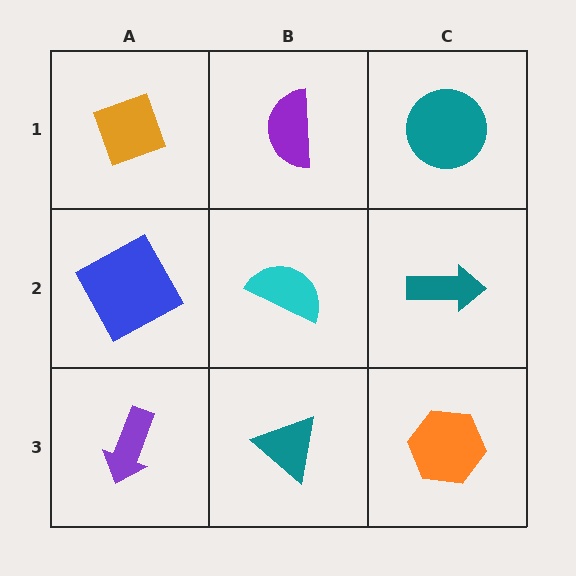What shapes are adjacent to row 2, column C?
A teal circle (row 1, column C), an orange hexagon (row 3, column C), a cyan semicircle (row 2, column B).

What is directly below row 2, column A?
A purple arrow.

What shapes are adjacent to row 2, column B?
A purple semicircle (row 1, column B), a teal triangle (row 3, column B), a blue square (row 2, column A), a teal arrow (row 2, column C).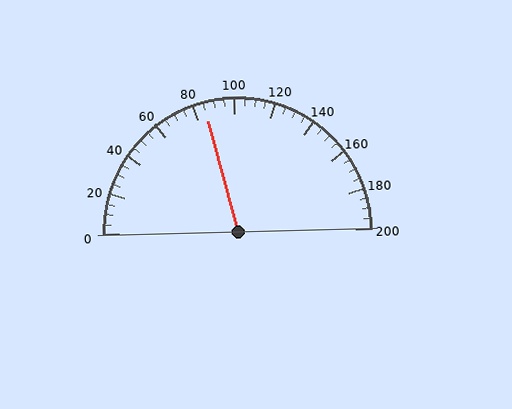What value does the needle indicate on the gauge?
The needle indicates approximately 85.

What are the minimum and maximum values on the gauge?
The gauge ranges from 0 to 200.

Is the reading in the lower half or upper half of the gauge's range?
The reading is in the lower half of the range (0 to 200).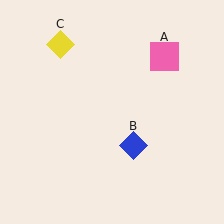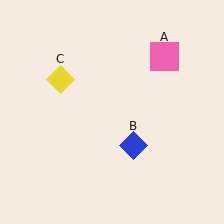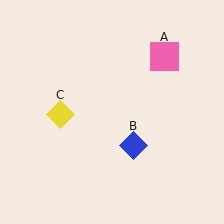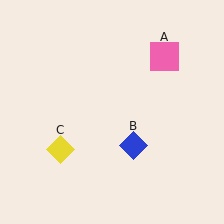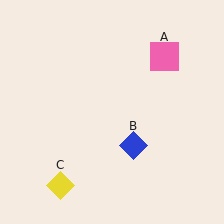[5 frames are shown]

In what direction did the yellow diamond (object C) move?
The yellow diamond (object C) moved down.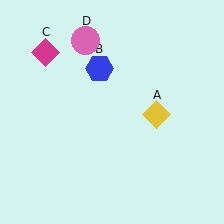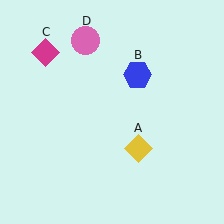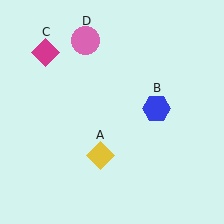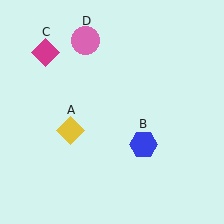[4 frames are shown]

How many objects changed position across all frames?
2 objects changed position: yellow diamond (object A), blue hexagon (object B).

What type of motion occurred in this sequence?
The yellow diamond (object A), blue hexagon (object B) rotated clockwise around the center of the scene.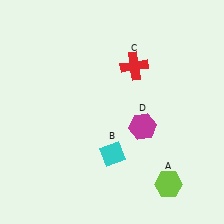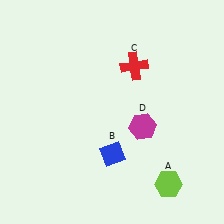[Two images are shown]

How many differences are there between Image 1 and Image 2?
There is 1 difference between the two images.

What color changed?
The diamond (B) changed from cyan in Image 1 to blue in Image 2.